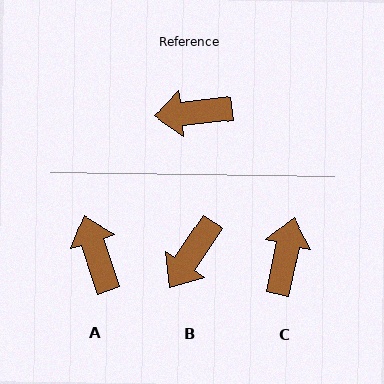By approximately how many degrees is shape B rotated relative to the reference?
Approximately 50 degrees counter-clockwise.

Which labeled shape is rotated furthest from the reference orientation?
C, about 109 degrees away.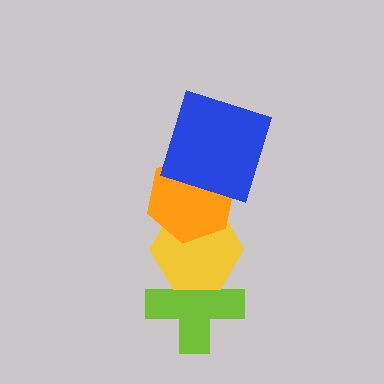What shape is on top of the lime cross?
The yellow hexagon is on top of the lime cross.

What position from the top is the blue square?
The blue square is 1st from the top.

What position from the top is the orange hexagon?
The orange hexagon is 2nd from the top.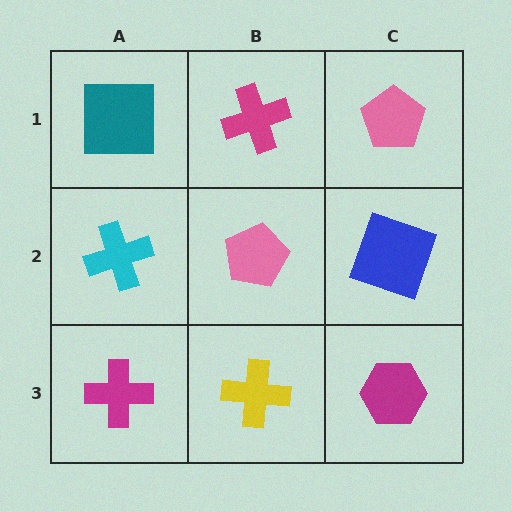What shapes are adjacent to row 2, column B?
A magenta cross (row 1, column B), a yellow cross (row 3, column B), a cyan cross (row 2, column A), a blue square (row 2, column C).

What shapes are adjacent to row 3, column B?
A pink pentagon (row 2, column B), a magenta cross (row 3, column A), a magenta hexagon (row 3, column C).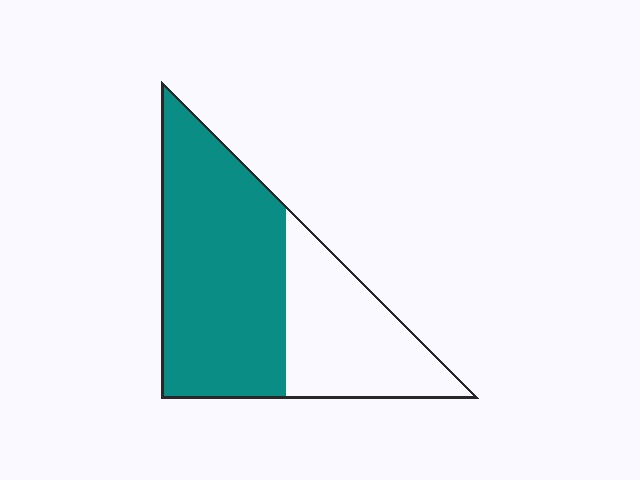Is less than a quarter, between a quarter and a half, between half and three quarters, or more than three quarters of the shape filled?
Between half and three quarters.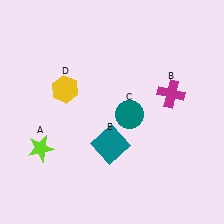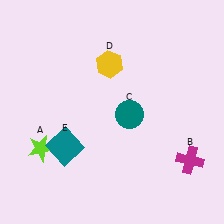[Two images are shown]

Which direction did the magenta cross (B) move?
The magenta cross (B) moved down.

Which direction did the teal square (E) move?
The teal square (E) moved left.